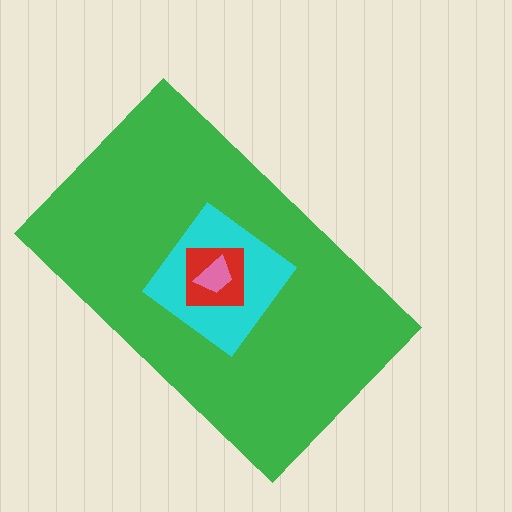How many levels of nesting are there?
4.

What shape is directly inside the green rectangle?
The cyan diamond.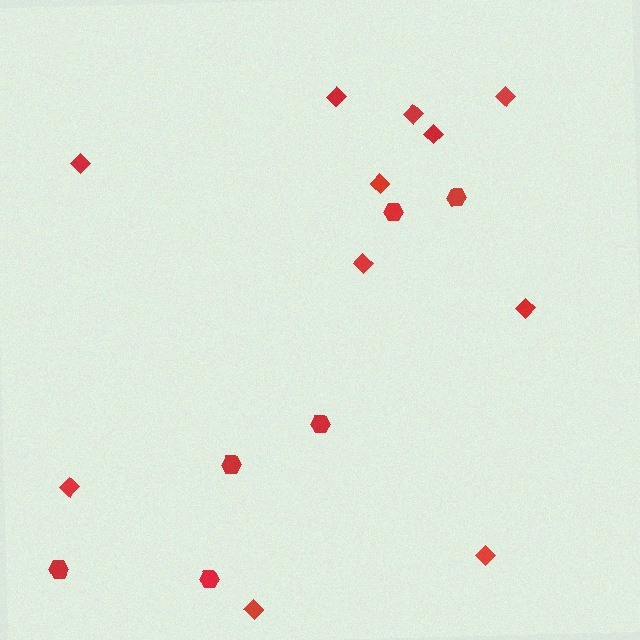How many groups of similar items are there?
There are 2 groups: one group of hexagons (6) and one group of diamonds (11).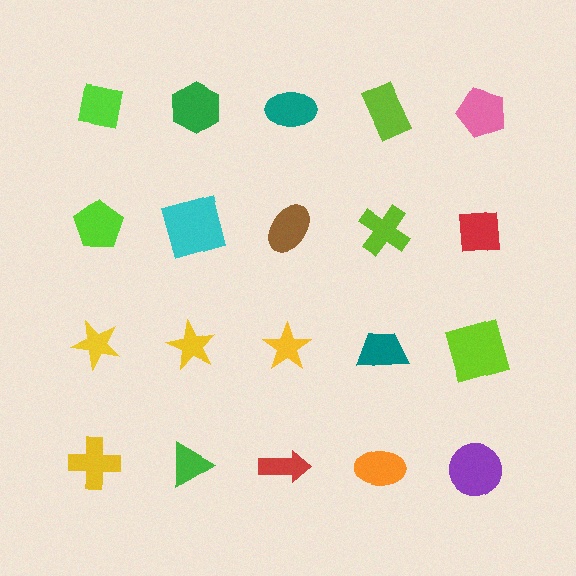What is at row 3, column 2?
A yellow star.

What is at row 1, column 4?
A lime rectangle.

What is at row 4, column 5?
A purple circle.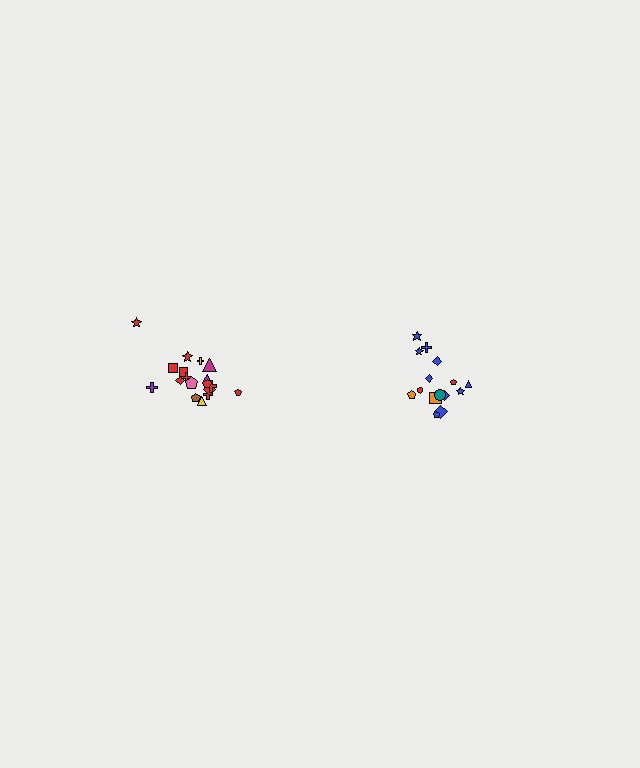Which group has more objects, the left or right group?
The left group.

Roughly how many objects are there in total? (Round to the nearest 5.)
Roughly 35 objects in total.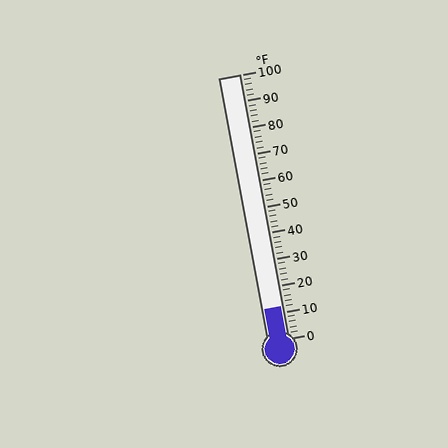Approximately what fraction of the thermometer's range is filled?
The thermometer is filled to approximately 10% of its range.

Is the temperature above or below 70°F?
The temperature is below 70°F.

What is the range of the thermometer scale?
The thermometer scale ranges from 0°F to 100°F.